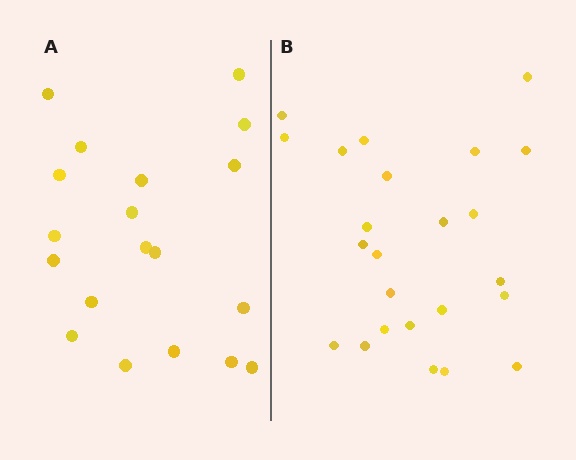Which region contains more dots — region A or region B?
Region B (the right region) has more dots.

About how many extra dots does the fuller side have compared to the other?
Region B has about 5 more dots than region A.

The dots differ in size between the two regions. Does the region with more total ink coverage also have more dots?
No. Region A has more total ink coverage because its dots are larger, but region B actually contains more individual dots. Total area can be misleading — the number of items is what matters here.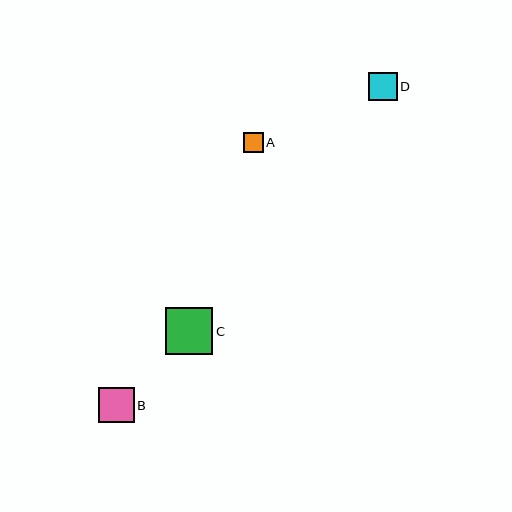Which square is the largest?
Square C is the largest with a size of approximately 47 pixels.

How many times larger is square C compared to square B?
Square C is approximately 1.3 times the size of square B.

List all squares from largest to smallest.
From largest to smallest: C, B, D, A.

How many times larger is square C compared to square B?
Square C is approximately 1.3 times the size of square B.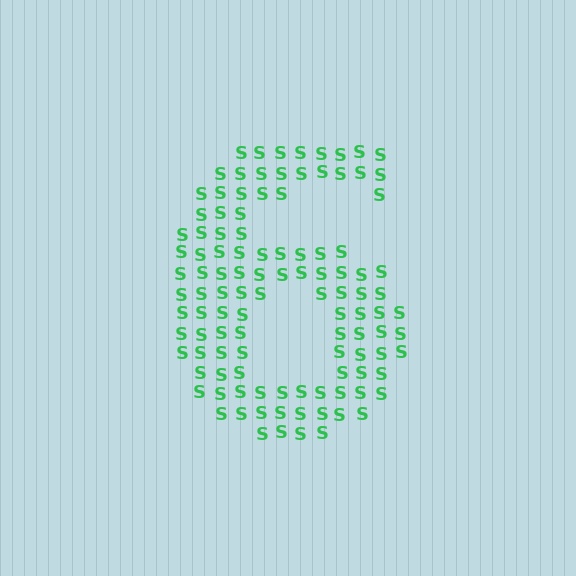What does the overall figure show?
The overall figure shows the digit 6.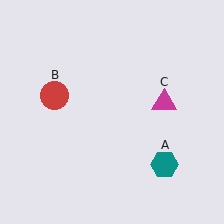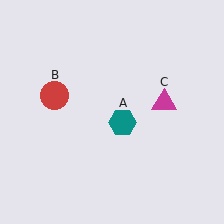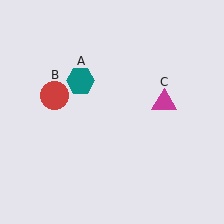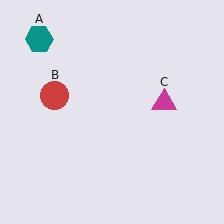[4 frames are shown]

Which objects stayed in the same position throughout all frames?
Red circle (object B) and magenta triangle (object C) remained stationary.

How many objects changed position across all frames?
1 object changed position: teal hexagon (object A).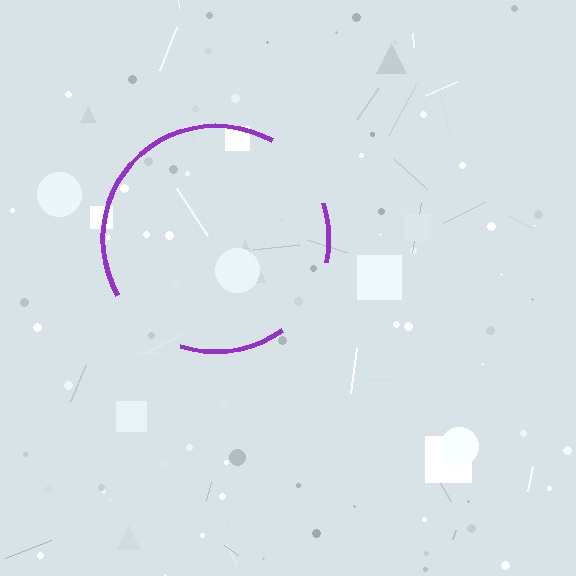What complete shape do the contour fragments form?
The contour fragments form a circle.